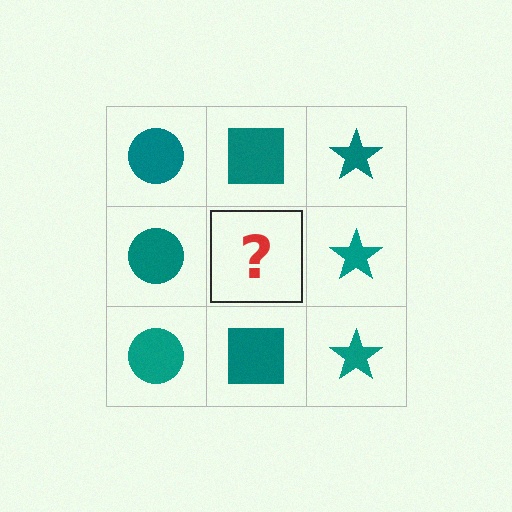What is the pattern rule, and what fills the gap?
The rule is that each column has a consistent shape. The gap should be filled with a teal square.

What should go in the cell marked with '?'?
The missing cell should contain a teal square.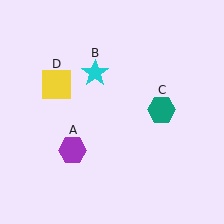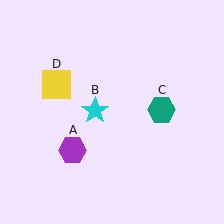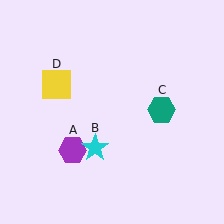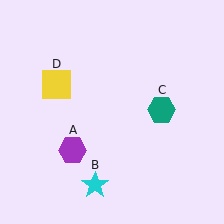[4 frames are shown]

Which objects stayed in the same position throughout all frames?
Purple hexagon (object A) and teal hexagon (object C) and yellow square (object D) remained stationary.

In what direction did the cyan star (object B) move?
The cyan star (object B) moved down.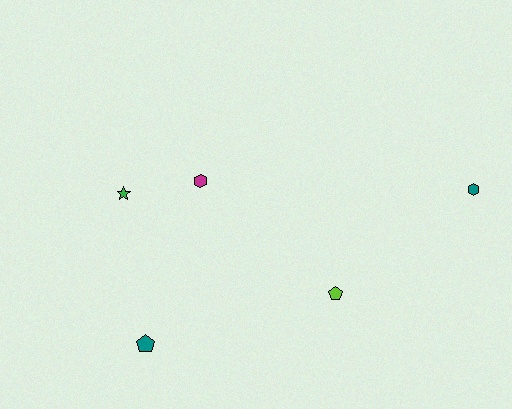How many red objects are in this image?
There are no red objects.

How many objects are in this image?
There are 5 objects.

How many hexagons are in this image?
There are 2 hexagons.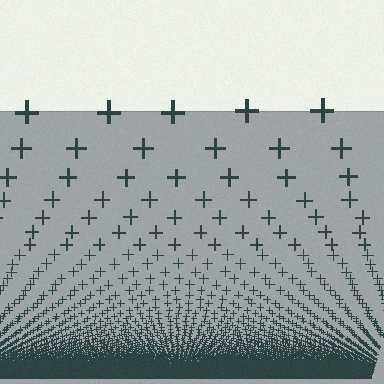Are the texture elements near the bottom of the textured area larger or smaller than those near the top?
Smaller. The gradient is inverted — elements near the bottom are smaller and denser.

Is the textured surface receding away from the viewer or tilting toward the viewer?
The surface appears to tilt toward the viewer. Texture elements get larger and sparser toward the top.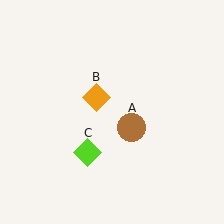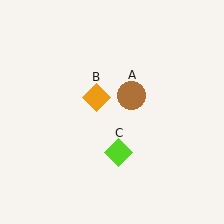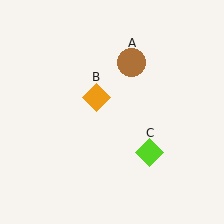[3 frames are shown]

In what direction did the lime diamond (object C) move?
The lime diamond (object C) moved right.